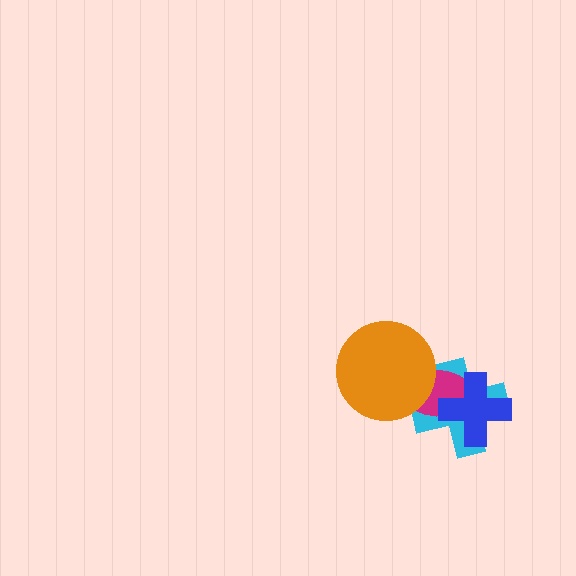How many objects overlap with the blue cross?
2 objects overlap with the blue cross.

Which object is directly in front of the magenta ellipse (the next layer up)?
The blue cross is directly in front of the magenta ellipse.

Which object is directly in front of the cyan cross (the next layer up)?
The magenta ellipse is directly in front of the cyan cross.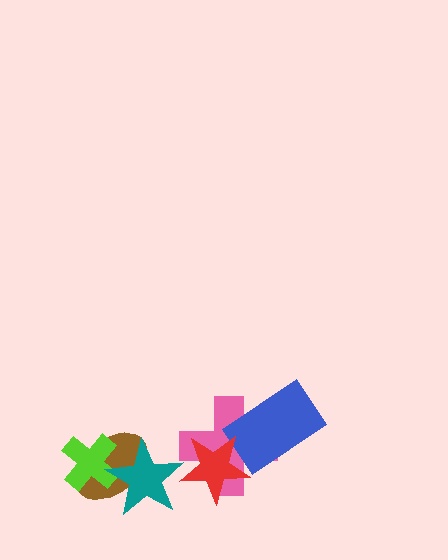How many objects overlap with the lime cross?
2 objects overlap with the lime cross.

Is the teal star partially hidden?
Yes, it is partially covered by another shape.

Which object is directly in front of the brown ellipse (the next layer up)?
The lime cross is directly in front of the brown ellipse.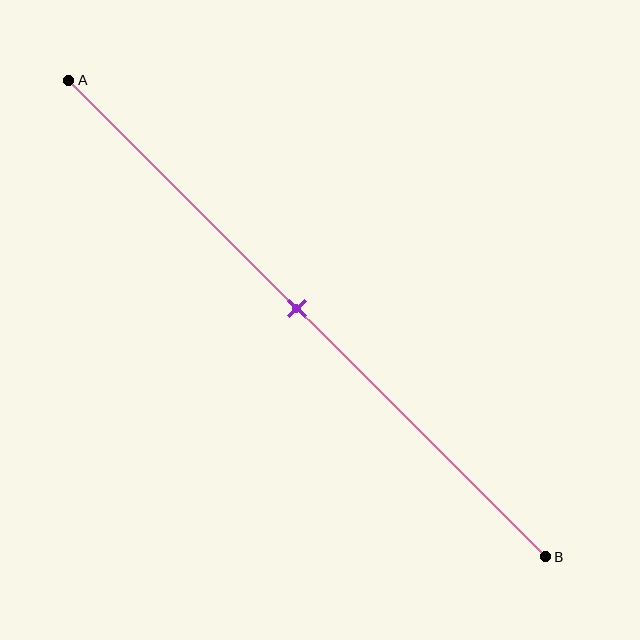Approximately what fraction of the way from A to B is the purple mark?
The purple mark is approximately 50% of the way from A to B.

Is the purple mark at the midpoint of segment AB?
Yes, the mark is approximately at the midpoint.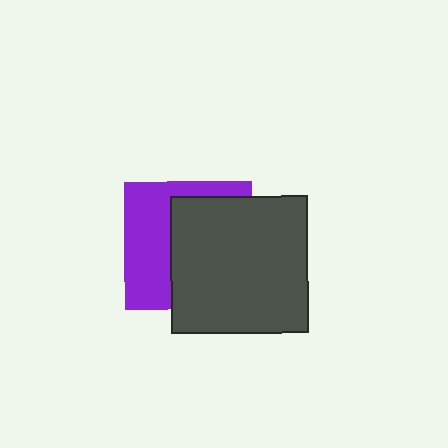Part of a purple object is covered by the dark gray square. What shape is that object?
It is a square.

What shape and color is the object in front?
The object in front is a dark gray square.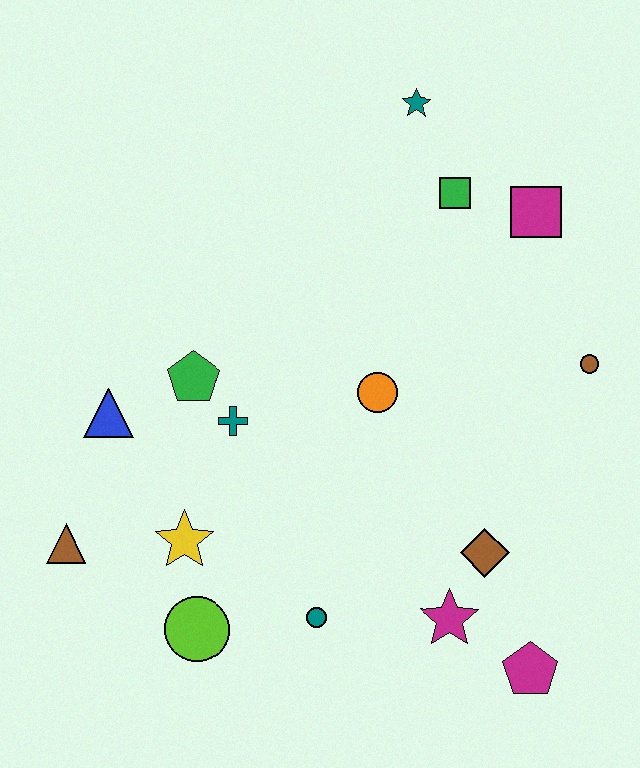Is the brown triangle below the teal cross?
Yes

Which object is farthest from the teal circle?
The teal star is farthest from the teal circle.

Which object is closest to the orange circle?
The teal cross is closest to the orange circle.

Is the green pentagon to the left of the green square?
Yes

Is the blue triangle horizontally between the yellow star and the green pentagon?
No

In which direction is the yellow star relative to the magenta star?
The yellow star is to the left of the magenta star.